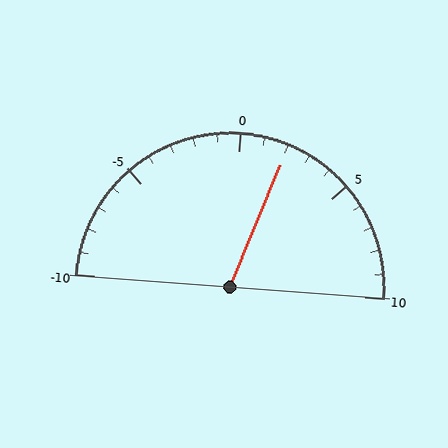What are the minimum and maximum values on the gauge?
The gauge ranges from -10 to 10.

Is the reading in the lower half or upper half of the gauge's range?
The reading is in the upper half of the range (-10 to 10).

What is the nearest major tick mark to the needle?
The nearest major tick mark is 0.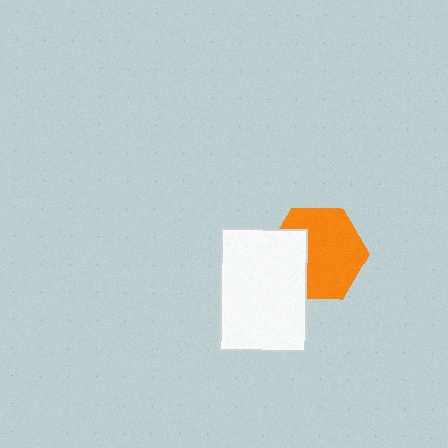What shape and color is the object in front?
The object in front is a white rectangle.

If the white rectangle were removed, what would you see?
You would see the complete orange hexagon.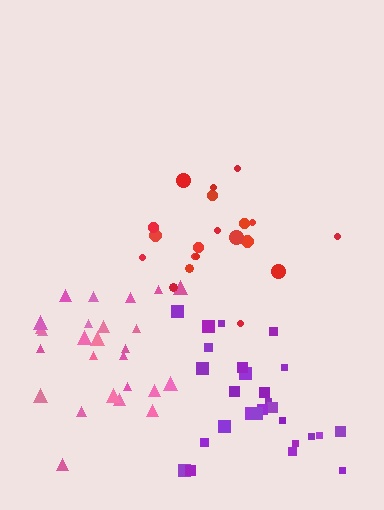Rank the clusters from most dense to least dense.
red, pink, purple.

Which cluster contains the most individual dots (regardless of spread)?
Pink (27).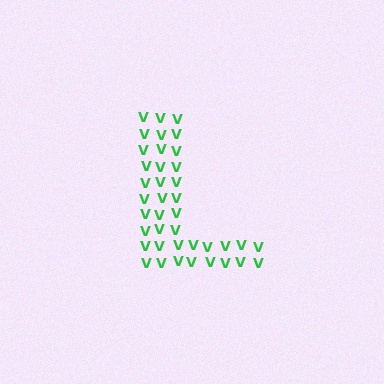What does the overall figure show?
The overall figure shows the letter L.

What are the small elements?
The small elements are letter V's.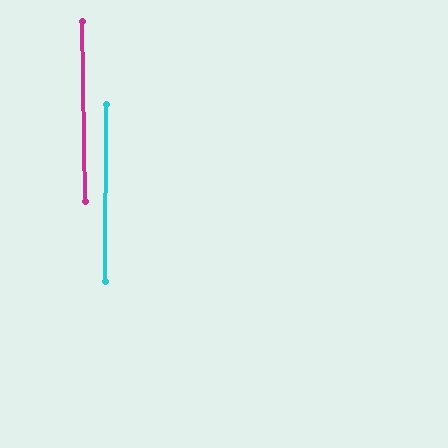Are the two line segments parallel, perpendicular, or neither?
Parallel — their directions differ by only 1.0°.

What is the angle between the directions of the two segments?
Approximately 1 degree.